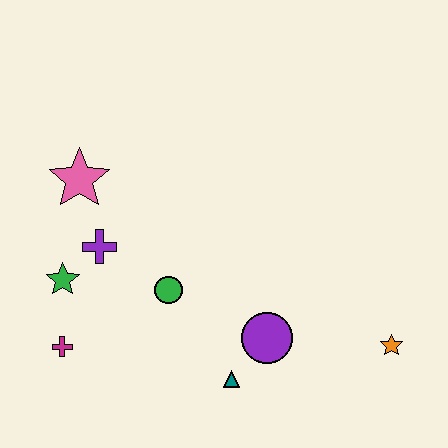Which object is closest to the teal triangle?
The purple circle is closest to the teal triangle.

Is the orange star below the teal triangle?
No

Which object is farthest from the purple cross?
The orange star is farthest from the purple cross.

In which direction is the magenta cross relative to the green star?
The magenta cross is below the green star.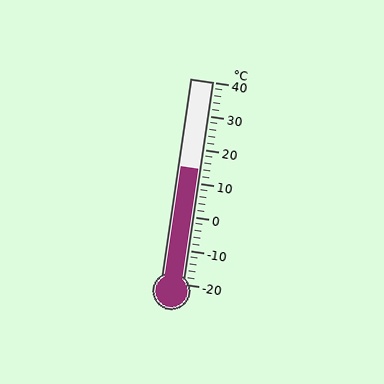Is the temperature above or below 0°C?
The temperature is above 0°C.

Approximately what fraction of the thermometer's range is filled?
The thermometer is filled to approximately 55% of its range.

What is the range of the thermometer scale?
The thermometer scale ranges from -20°C to 40°C.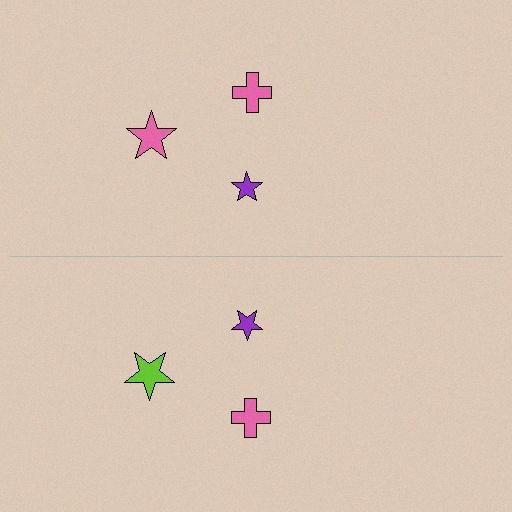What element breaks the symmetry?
The lime star on the bottom side breaks the symmetry — its mirror counterpart is pink.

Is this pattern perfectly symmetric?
No, the pattern is not perfectly symmetric. The lime star on the bottom side breaks the symmetry — its mirror counterpart is pink.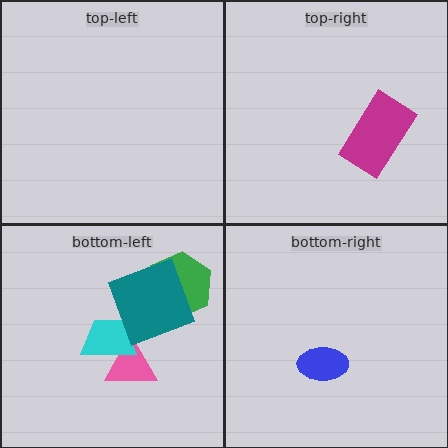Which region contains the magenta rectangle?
The top-right region.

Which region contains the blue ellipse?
The bottom-right region.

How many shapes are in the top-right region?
1.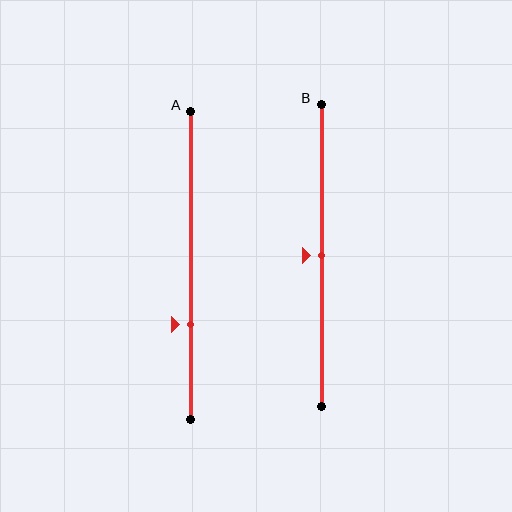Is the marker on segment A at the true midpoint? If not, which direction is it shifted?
No, the marker on segment A is shifted downward by about 19% of the segment length.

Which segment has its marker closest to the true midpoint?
Segment B has its marker closest to the true midpoint.